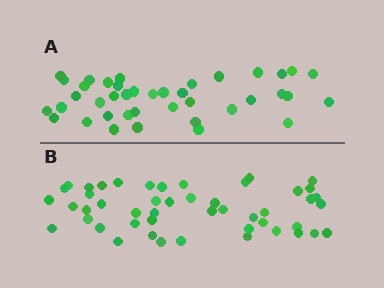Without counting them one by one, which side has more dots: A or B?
Region B (the bottom region) has more dots.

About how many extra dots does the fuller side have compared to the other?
Region B has roughly 8 or so more dots than region A.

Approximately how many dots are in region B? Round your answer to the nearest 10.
About 50 dots. (The exact count is 48, which rounds to 50.)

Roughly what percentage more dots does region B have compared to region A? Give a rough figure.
About 20% more.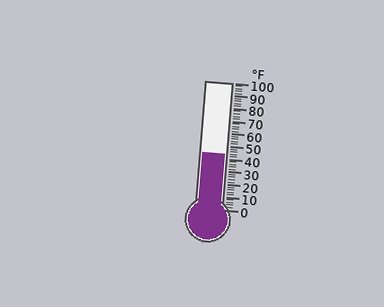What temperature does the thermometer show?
The thermometer shows approximately 44°F.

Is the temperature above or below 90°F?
The temperature is below 90°F.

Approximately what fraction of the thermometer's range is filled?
The thermometer is filled to approximately 45% of its range.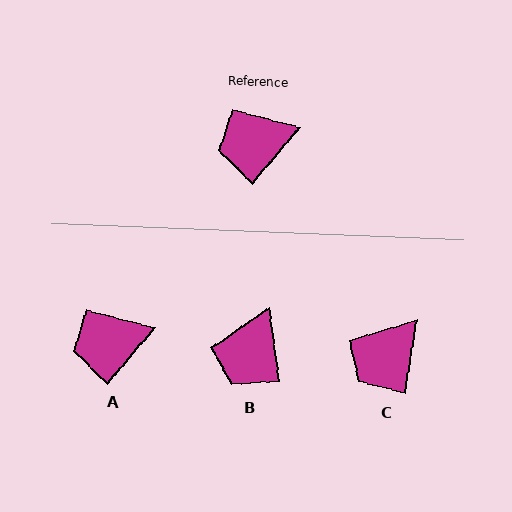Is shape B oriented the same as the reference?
No, it is off by about 48 degrees.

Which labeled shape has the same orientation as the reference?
A.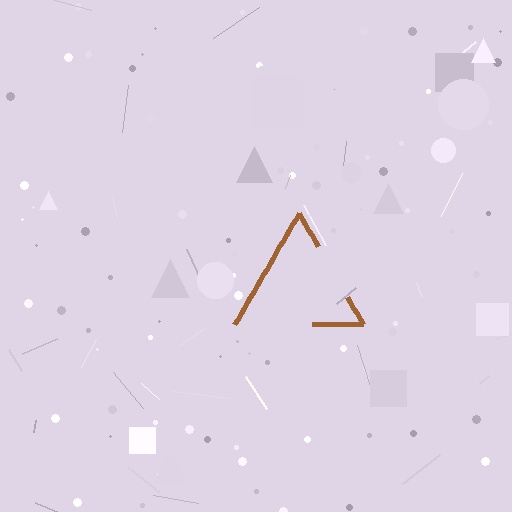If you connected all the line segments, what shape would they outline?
They would outline a triangle.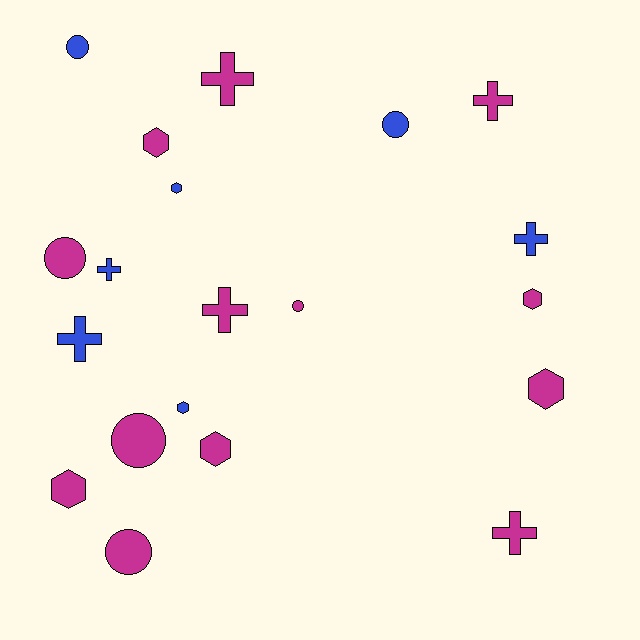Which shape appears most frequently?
Hexagon, with 7 objects.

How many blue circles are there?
There are 2 blue circles.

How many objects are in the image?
There are 20 objects.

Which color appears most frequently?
Magenta, with 13 objects.